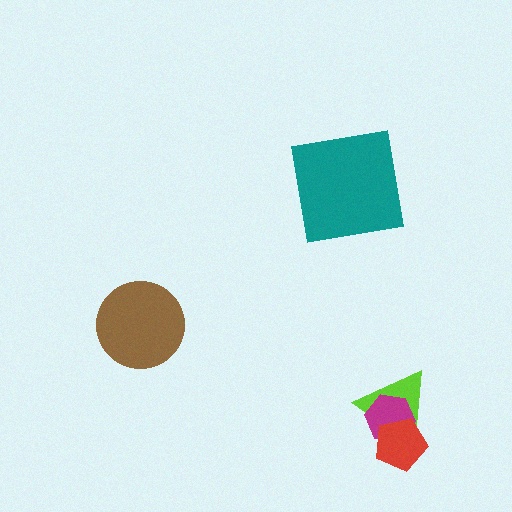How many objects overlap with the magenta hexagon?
2 objects overlap with the magenta hexagon.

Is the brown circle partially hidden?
No, no other shape covers it.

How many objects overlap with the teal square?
0 objects overlap with the teal square.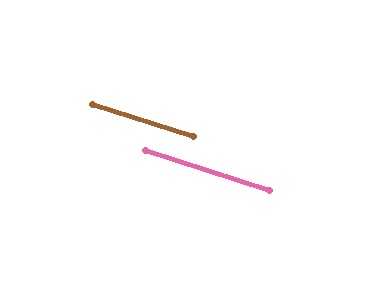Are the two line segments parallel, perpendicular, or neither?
Parallel — their directions differ by only 0.4°.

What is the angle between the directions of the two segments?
Approximately 0 degrees.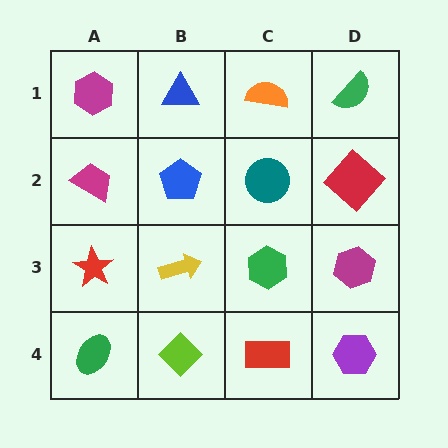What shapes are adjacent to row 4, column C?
A green hexagon (row 3, column C), a lime diamond (row 4, column B), a purple hexagon (row 4, column D).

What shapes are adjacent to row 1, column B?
A blue pentagon (row 2, column B), a magenta hexagon (row 1, column A), an orange semicircle (row 1, column C).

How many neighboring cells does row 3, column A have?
3.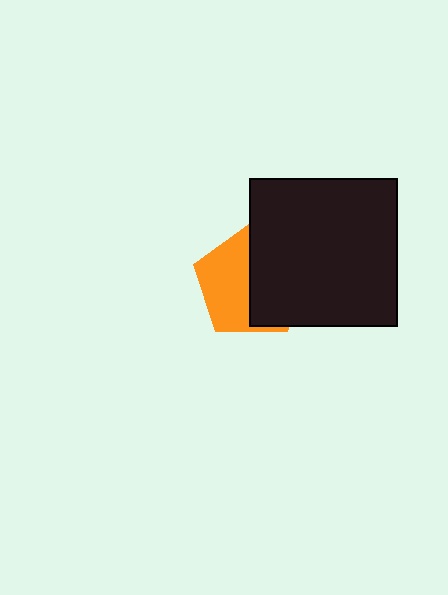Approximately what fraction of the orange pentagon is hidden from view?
Roughly 51% of the orange pentagon is hidden behind the black square.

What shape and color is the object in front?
The object in front is a black square.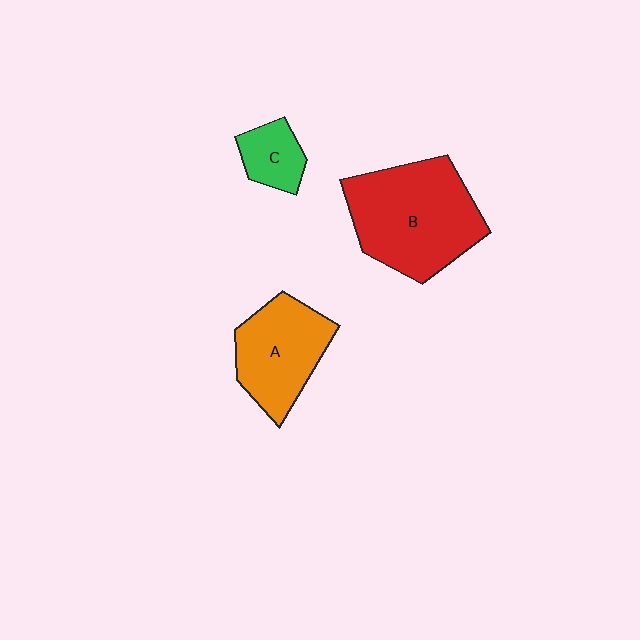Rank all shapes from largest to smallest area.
From largest to smallest: B (red), A (orange), C (green).